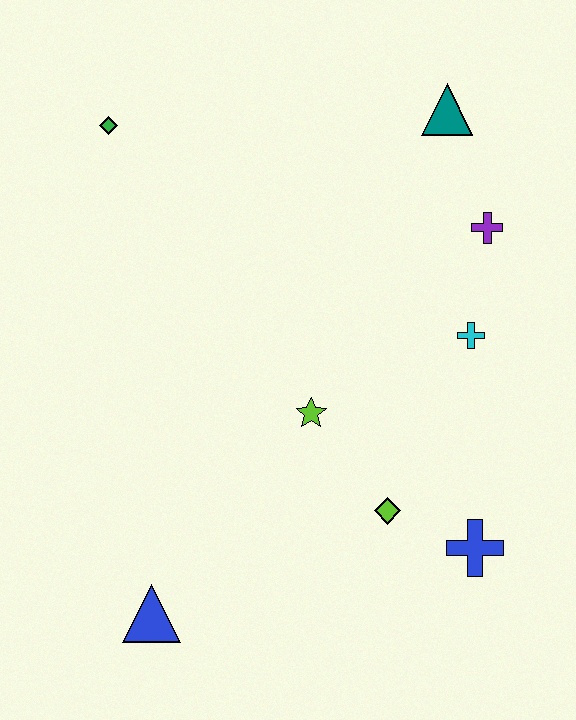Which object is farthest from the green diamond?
The blue cross is farthest from the green diamond.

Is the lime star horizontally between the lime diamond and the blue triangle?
Yes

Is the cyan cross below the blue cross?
No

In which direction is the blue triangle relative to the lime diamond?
The blue triangle is to the left of the lime diamond.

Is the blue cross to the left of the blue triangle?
No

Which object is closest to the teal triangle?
The purple cross is closest to the teal triangle.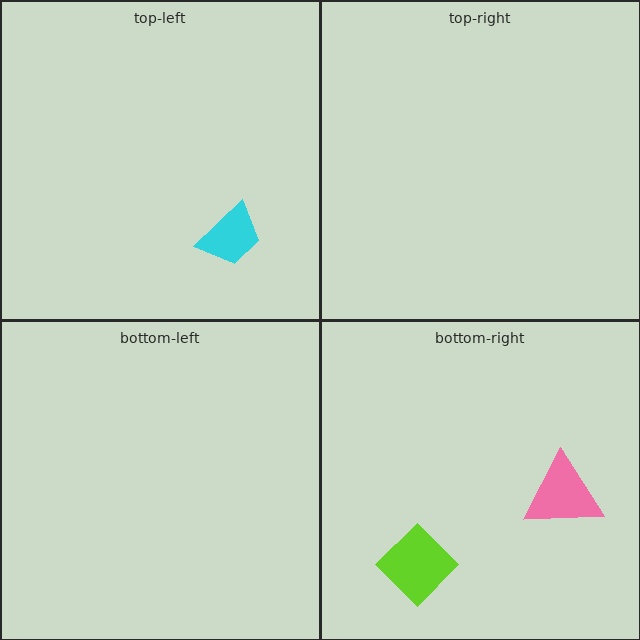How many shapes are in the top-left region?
1.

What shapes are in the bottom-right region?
The lime diamond, the pink triangle.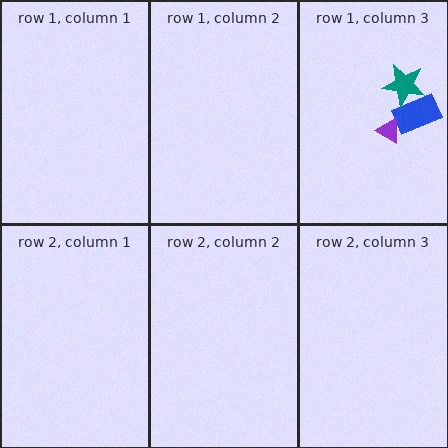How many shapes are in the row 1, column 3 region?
3.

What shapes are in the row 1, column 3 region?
The blue rectangle, the purple triangle, the teal star.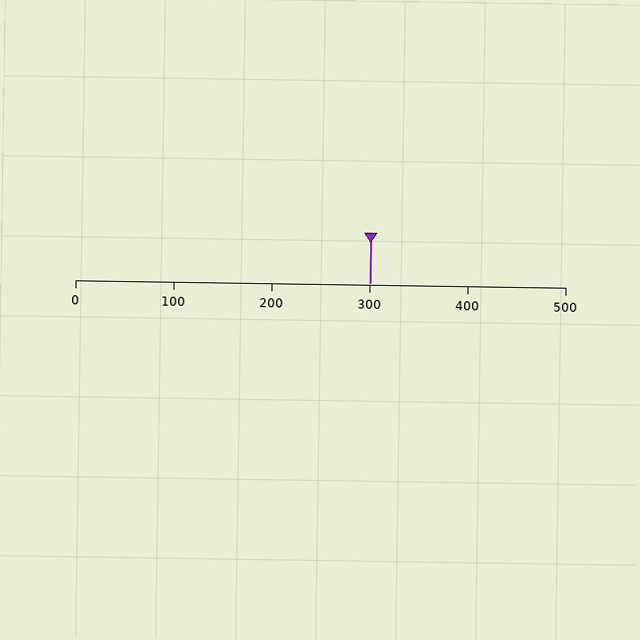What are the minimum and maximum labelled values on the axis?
The axis runs from 0 to 500.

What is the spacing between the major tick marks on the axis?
The major ticks are spaced 100 apart.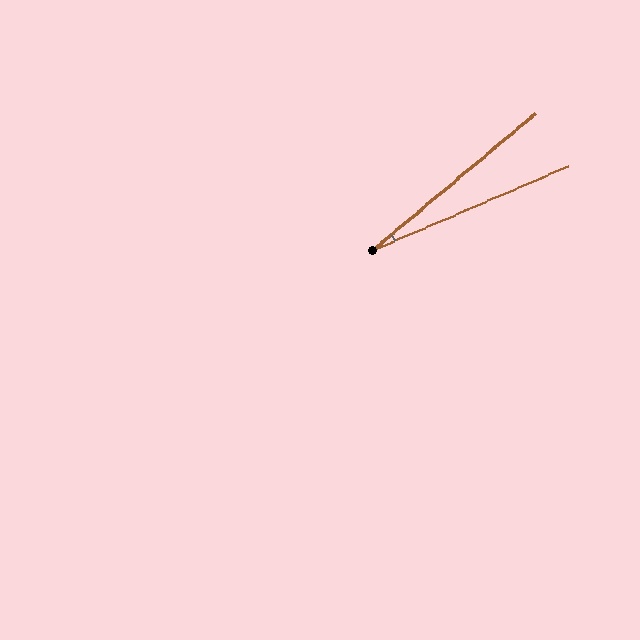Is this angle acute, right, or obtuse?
It is acute.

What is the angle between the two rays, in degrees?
Approximately 17 degrees.